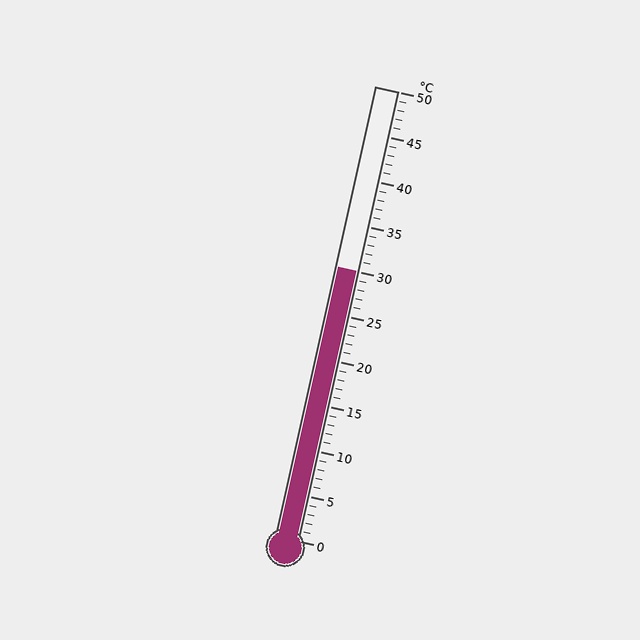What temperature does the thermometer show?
The thermometer shows approximately 30°C.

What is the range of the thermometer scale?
The thermometer scale ranges from 0°C to 50°C.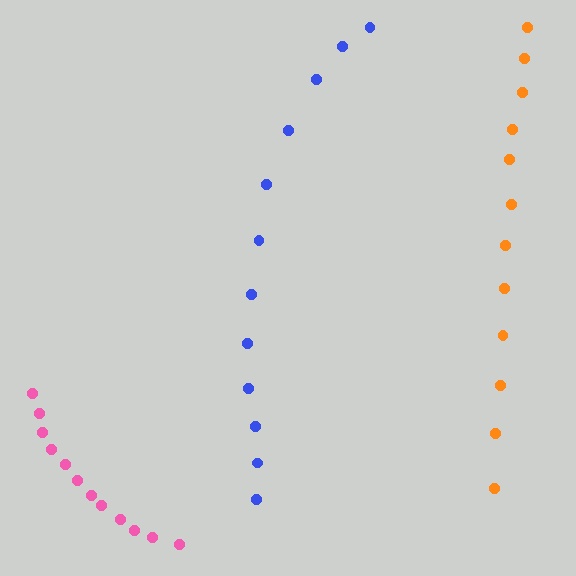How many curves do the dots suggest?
There are 3 distinct paths.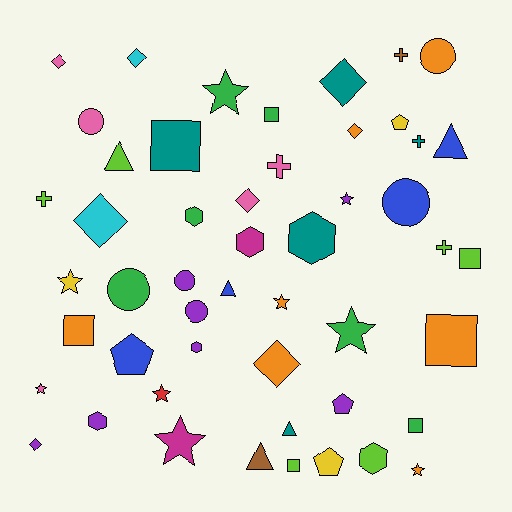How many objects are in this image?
There are 50 objects.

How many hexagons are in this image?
There are 6 hexagons.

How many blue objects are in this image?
There are 4 blue objects.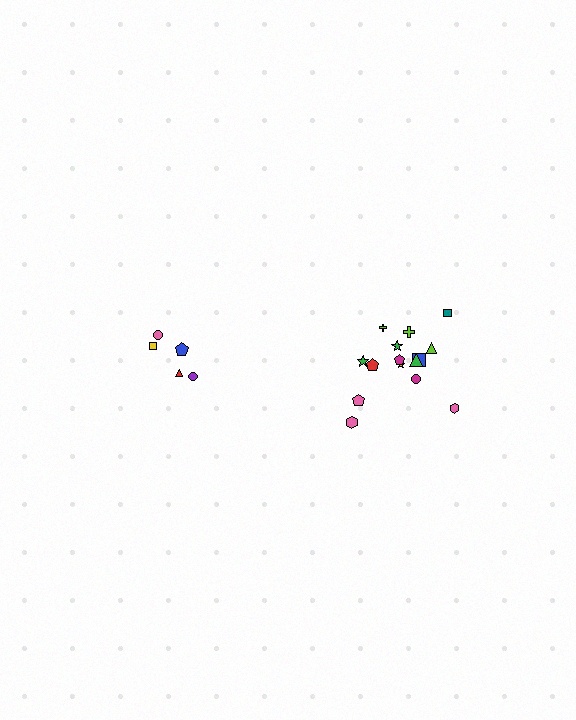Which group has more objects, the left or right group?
The right group.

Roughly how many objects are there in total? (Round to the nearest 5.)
Roughly 20 objects in total.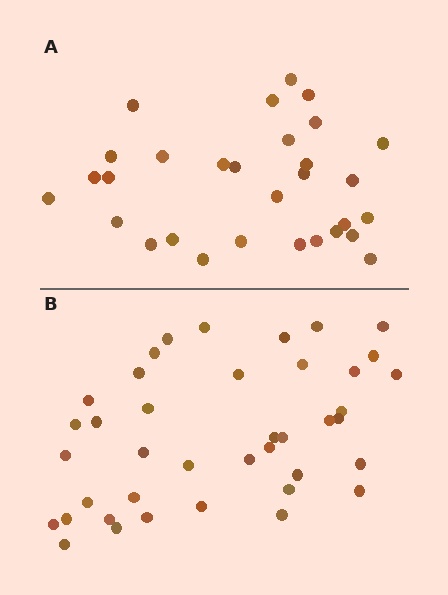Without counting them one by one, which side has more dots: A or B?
Region B (the bottom region) has more dots.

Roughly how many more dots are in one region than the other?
Region B has roughly 10 or so more dots than region A.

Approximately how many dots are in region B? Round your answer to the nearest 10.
About 40 dots.